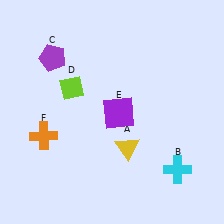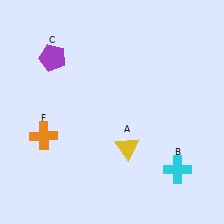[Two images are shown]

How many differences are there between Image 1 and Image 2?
There are 2 differences between the two images.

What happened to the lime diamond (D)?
The lime diamond (D) was removed in Image 2. It was in the top-left area of Image 1.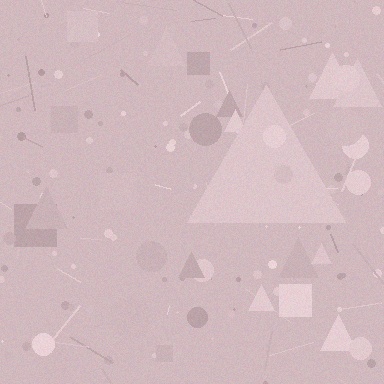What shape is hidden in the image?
A triangle is hidden in the image.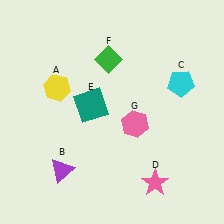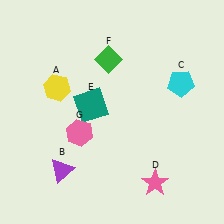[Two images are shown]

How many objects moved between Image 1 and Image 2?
1 object moved between the two images.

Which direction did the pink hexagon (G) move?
The pink hexagon (G) moved left.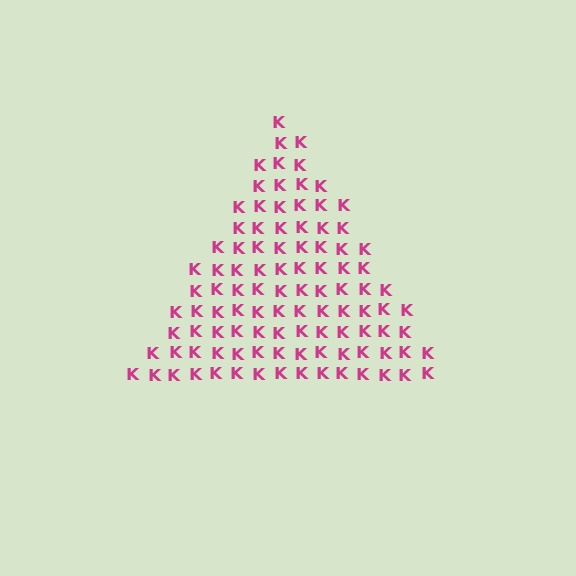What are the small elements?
The small elements are letter K's.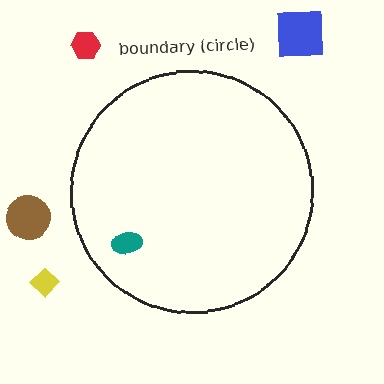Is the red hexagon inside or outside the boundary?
Outside.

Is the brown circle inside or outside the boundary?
Outside.